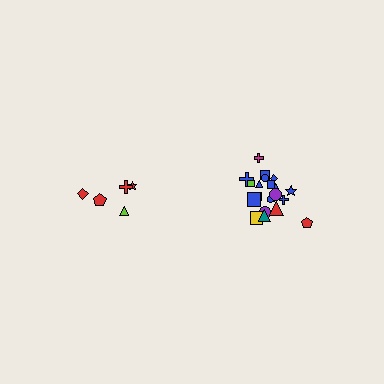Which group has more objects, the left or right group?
The right group.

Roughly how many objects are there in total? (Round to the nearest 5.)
Roughly 25 objects in total.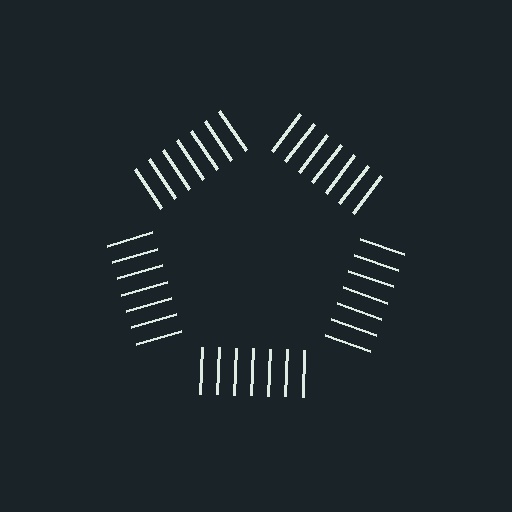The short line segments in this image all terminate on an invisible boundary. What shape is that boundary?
An illusory pentagon — the line segments terminate on its edges but no continuous stroke is drawn.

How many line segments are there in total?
35 — 7 along each of the 5 edges.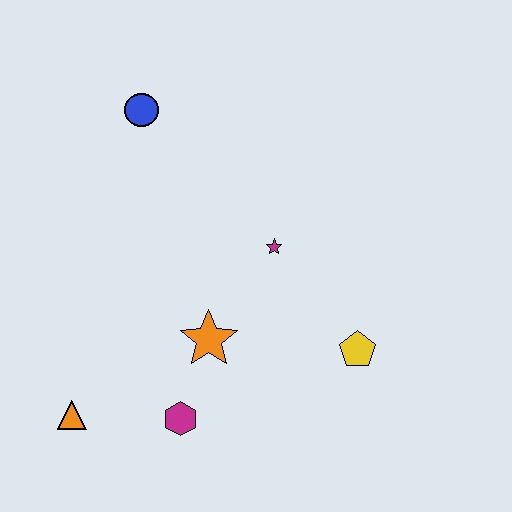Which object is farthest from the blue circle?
The yellow pentagon is farthest from the blue circle.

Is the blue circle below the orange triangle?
No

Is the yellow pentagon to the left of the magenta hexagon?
No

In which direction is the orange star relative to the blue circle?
The orange star is below the blue circle.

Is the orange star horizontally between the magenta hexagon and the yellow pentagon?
Yes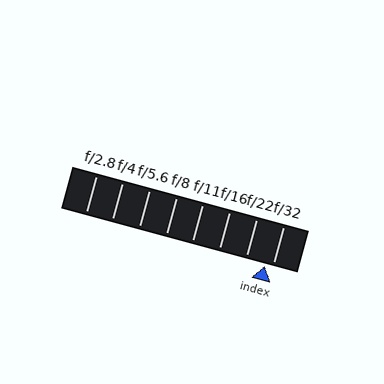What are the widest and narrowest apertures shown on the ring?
The widest aperture shown is f/2.8 and the narrowest is f/32.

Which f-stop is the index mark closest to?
The index mark is closest to f/32.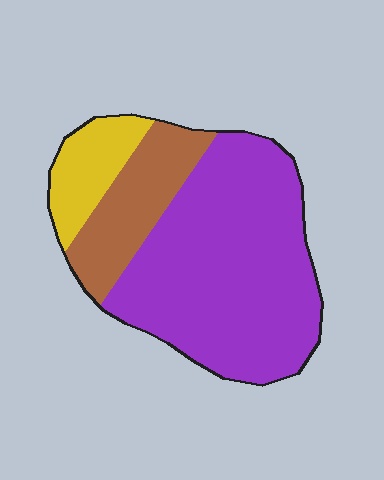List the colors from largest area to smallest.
From largest to smallest: purple, brown, yellow.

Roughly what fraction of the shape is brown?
Brown covers 20% of the shape.